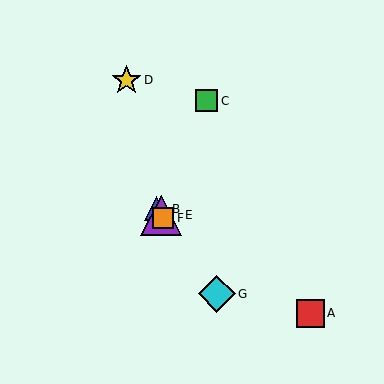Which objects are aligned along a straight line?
Objects B, E, F, G are aligned along a straight line.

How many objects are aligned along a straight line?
4 objects (B, E, F, G) are aligned along a straight line.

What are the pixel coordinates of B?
Object B is at (157, 209).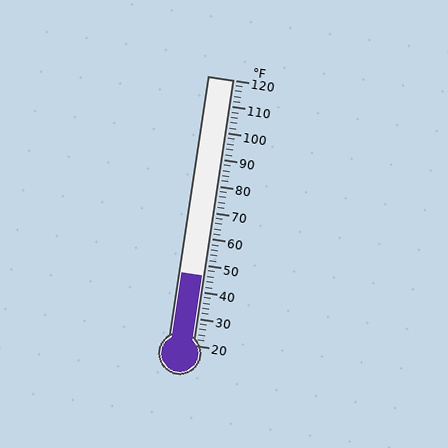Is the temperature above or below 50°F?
The temperature is below 50°F.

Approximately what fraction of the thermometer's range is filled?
The thermometer is filled to approximately 25% of its range.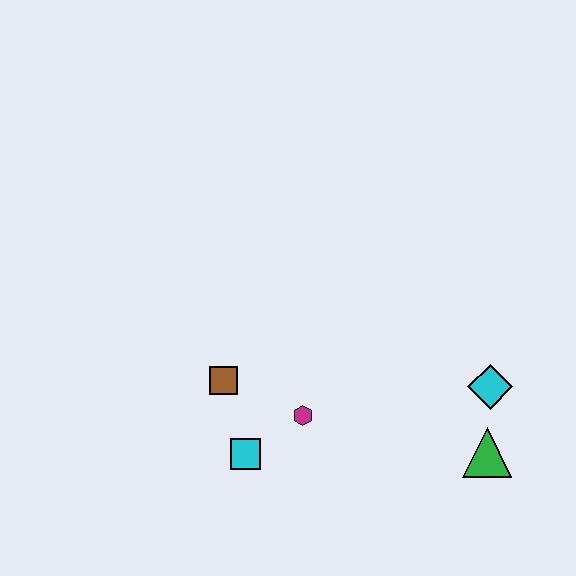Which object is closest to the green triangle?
The cyan diamond is closest to the green triangle.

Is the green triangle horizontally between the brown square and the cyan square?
No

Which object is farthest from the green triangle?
The brown square is farthest from the green triangle.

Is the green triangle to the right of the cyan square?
Yes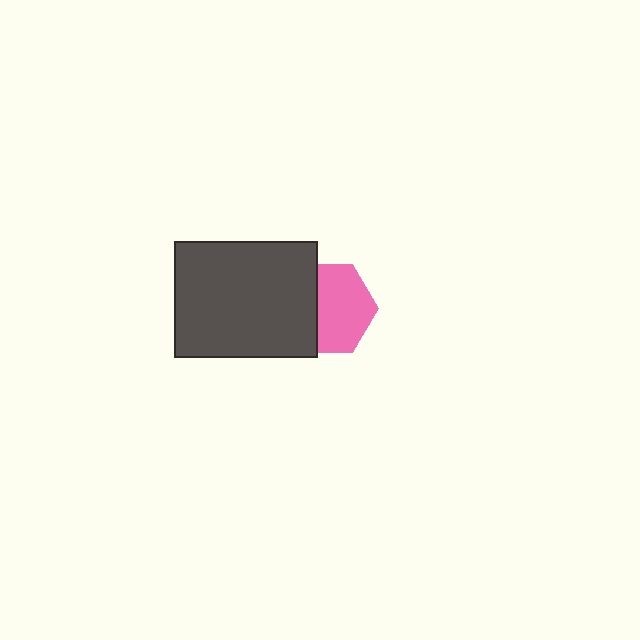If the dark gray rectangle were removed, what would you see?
You would see the complete pink hexagon.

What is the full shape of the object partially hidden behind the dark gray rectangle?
The partially hidden object is a pink hexagon.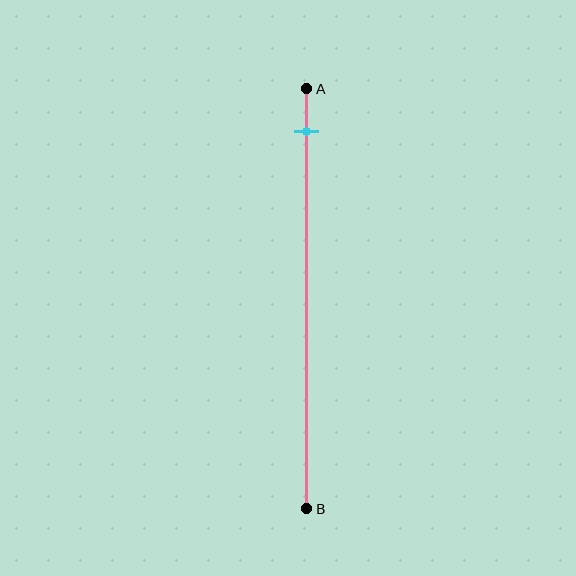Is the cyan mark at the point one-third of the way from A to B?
No, the mark is at about 10% from A, not at the 33% one-third point.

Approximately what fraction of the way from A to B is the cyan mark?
The cyan mark is approximately 10% of the way from A to B.